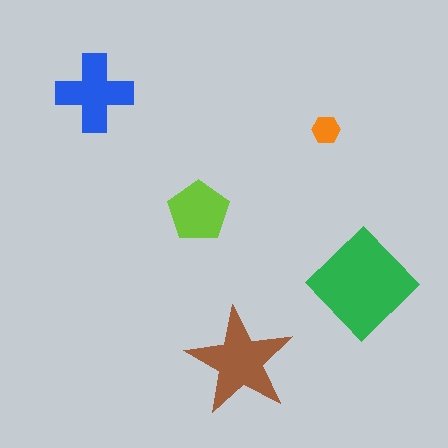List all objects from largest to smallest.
The green diamond, the brown star, the blue cross, the lime pentagon, the orange hexagon.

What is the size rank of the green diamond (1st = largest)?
1st.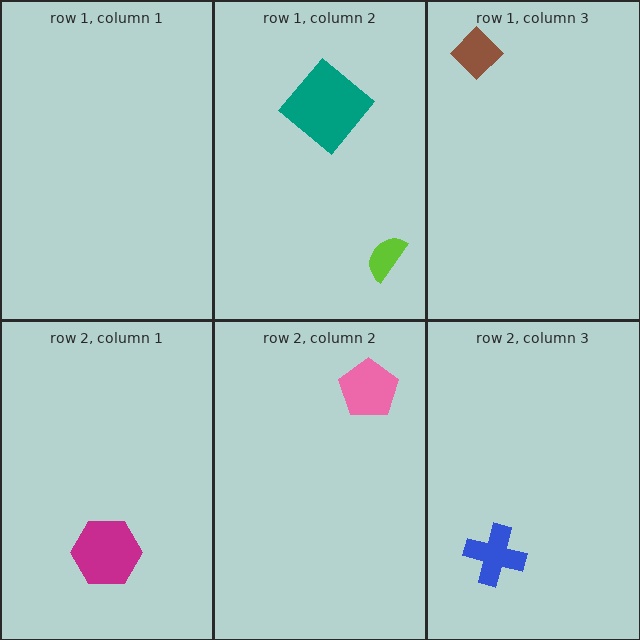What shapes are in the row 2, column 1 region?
The magenta hexagon.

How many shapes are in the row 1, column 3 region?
1.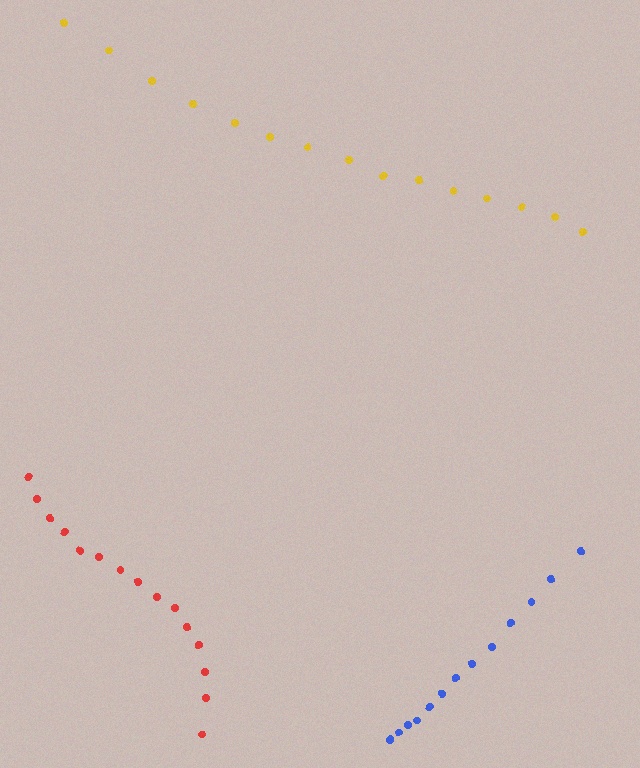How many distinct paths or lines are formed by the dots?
There are 3 distinct paths.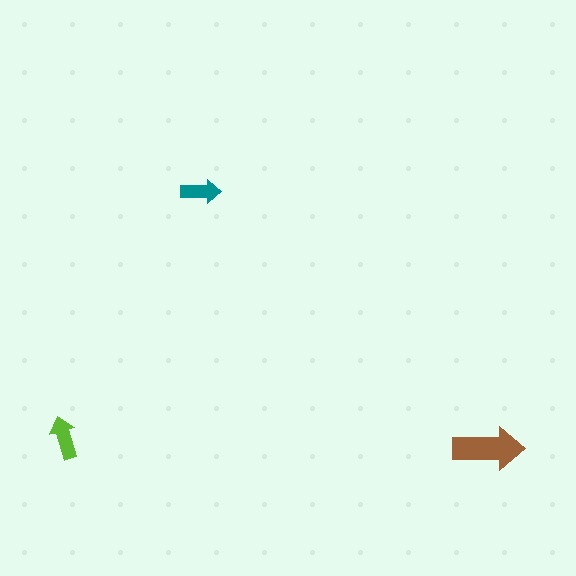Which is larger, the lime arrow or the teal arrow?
The lime one.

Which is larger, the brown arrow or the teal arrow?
The brown one.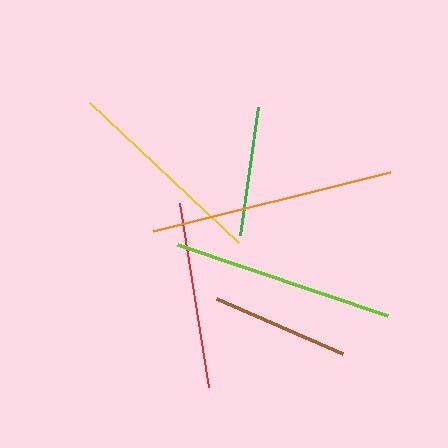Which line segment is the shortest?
The green line is the shortest at approximately 128 pixels.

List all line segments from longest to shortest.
From longest to shortest: orange, lime, yellow, red, brown, green.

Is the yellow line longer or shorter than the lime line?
The lime line is longer than the yellow line.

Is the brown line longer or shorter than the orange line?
The orange line is longer than the brown line.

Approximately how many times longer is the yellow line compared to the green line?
The yellow line is approximately 1.6 times the length of the green line.